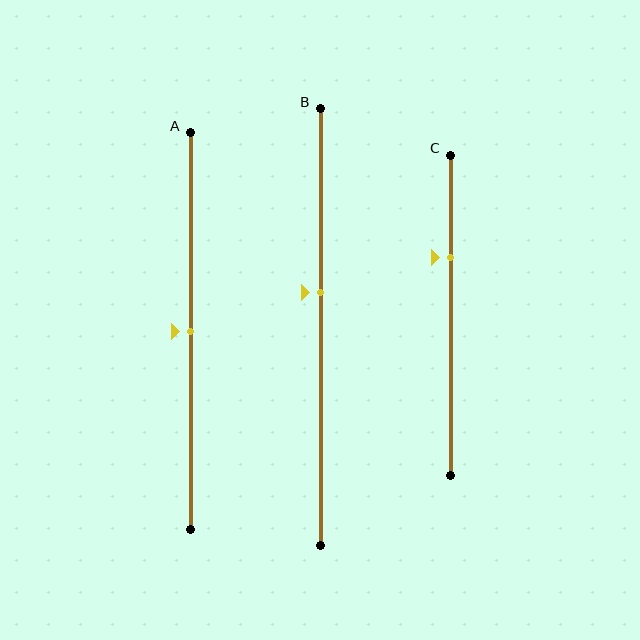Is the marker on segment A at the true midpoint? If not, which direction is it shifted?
Yes, the marker on segment A is at the true midpoint.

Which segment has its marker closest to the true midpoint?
Segment A has its marker closest to the true midpoint.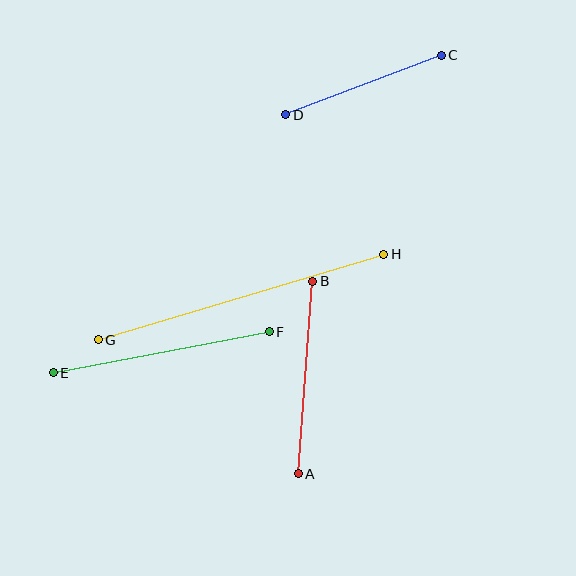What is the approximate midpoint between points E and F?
The midpoint is at approximately (161, 352) pixels.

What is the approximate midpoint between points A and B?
The midpoint is at approximately (305, 377) pixels.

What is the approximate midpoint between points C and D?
The midpoint is at approximately (363, 85) pixels.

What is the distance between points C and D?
The distance is approximately 167 pixels.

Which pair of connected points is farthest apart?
Points G and H are farthest apart.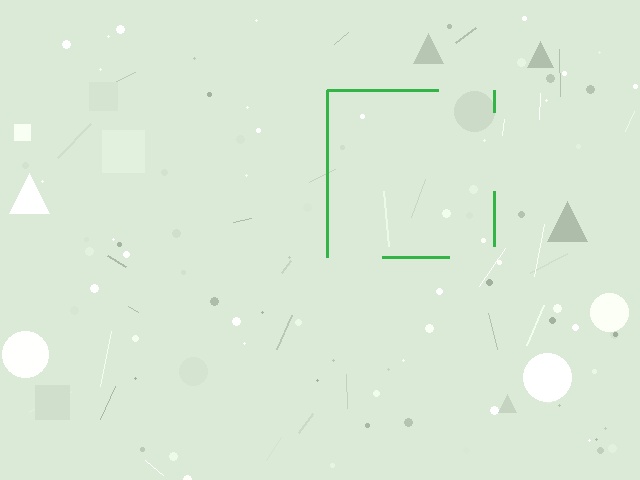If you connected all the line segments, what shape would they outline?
They would outline a square.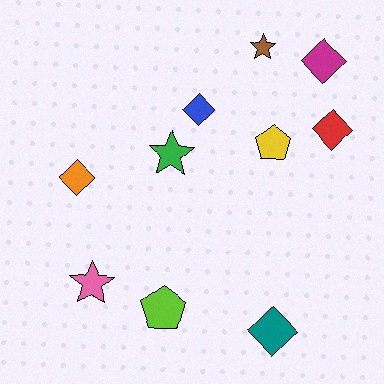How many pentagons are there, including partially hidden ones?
There are 2 pentagons.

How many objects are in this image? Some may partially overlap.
There are 10 objects.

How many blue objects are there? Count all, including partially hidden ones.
There is 1 blue object.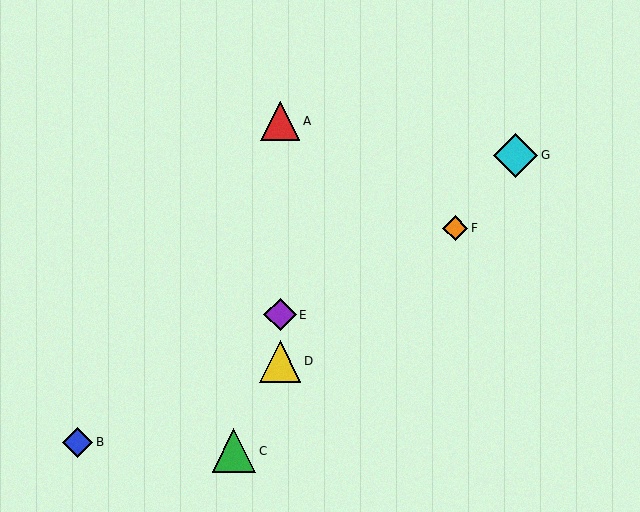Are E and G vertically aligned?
No, E is at x≈280 and G is at x≈516.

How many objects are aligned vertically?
3 objects (A, D, E) are aligned vertically.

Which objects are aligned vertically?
Objects A, D, E are aligned vertically.